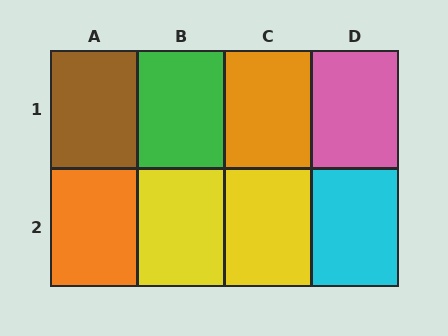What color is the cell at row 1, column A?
Brown.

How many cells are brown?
1 cell is brown.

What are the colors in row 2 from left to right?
Orange, yellow, yellow, cyan.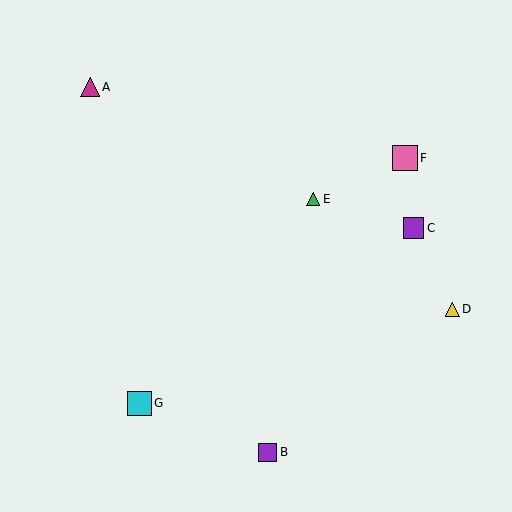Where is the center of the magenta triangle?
The center of the magenta triangle is at (90, 87).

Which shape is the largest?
The pink square (labeled F) is the largest.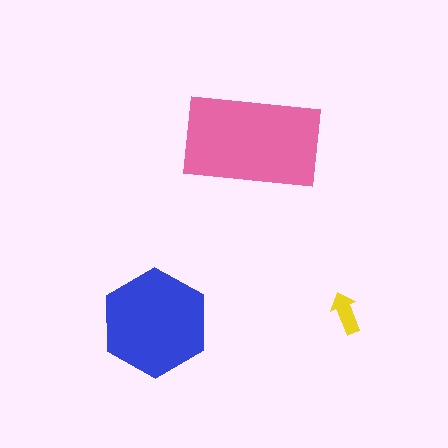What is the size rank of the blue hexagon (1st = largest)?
2nd.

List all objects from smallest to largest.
The yellow arrow, the blue hexagon, the pink rectangle.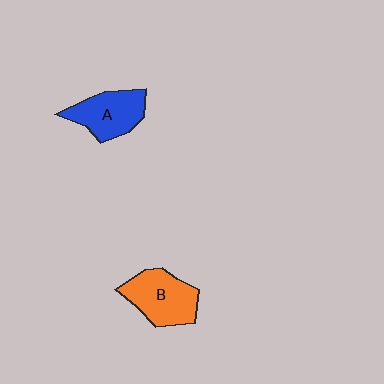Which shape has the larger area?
Shape B (orange).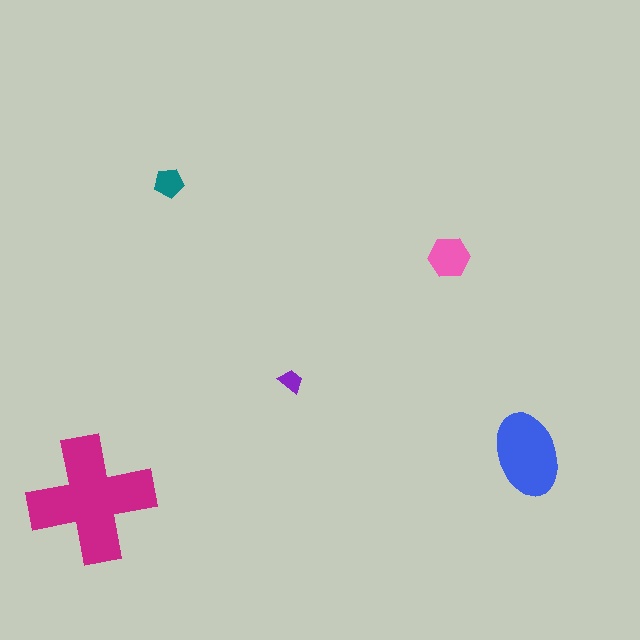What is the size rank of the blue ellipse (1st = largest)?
2nd.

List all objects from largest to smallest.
The magenta cross, the blue ellipse, the pink hexagon, the teal pentagon, the purple trapezoid.